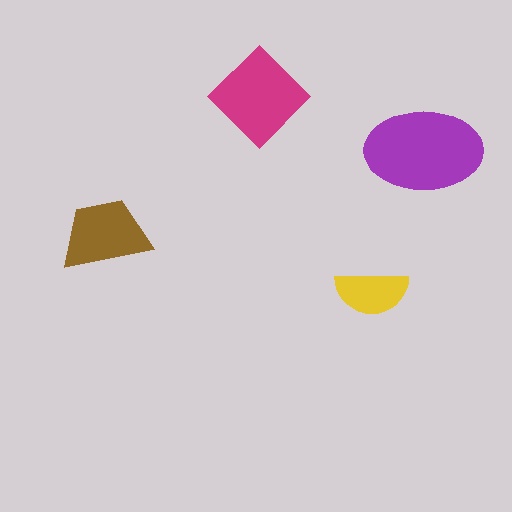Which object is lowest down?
The yellow semicircle is bottommost.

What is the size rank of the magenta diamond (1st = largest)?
2nd.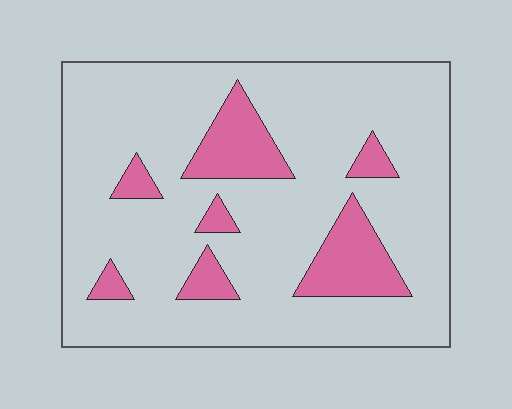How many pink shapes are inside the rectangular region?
7.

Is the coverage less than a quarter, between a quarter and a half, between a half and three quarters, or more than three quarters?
Less than a quarter.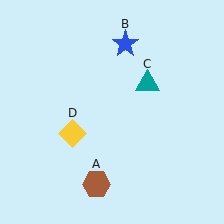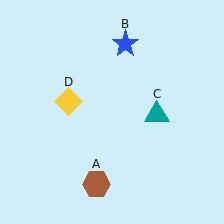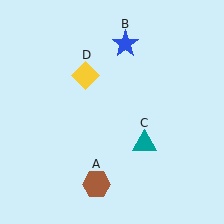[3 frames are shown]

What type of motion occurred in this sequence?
The teal triangle (object C), yellow diamond (object D) rotated clockwise around the center of the scene.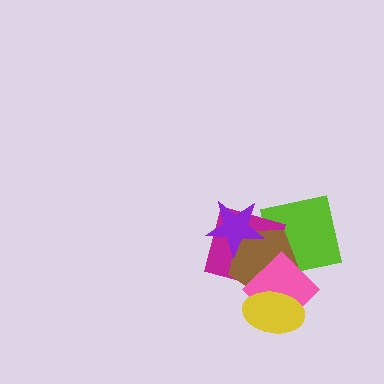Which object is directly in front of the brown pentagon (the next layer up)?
The pink diamond is directly in front of the brown pentagon.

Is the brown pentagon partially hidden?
Yes, it is partially covered by another shape.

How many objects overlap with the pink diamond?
4 objects overlap with the pink diamond.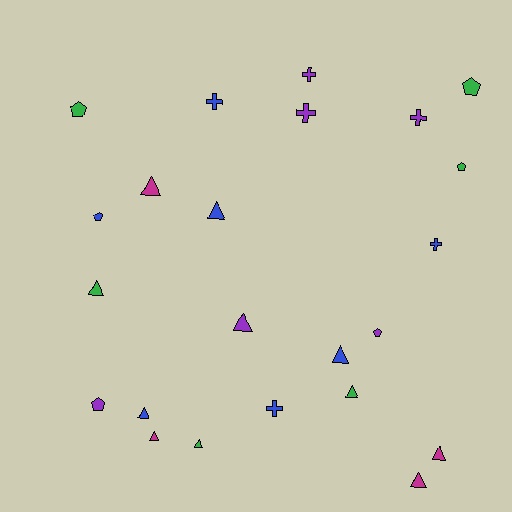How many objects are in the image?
There are 23 objects.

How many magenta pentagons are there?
There are no magenta pentagons.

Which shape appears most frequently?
Triangle, with 11 objects.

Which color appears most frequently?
Blue, with 7 objects.